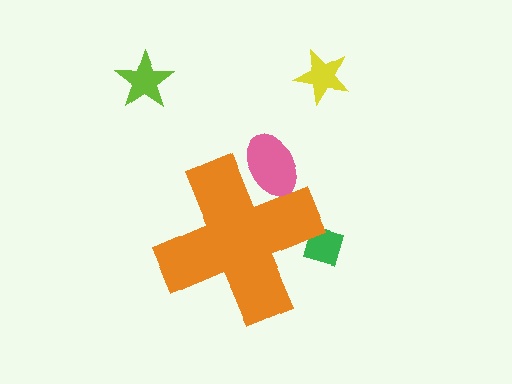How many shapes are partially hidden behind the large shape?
2 shapes are partially hidden.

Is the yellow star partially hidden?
No, the yellow star is fully visible.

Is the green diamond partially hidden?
Yes, the green diamond is partially hidden behind the orange cross.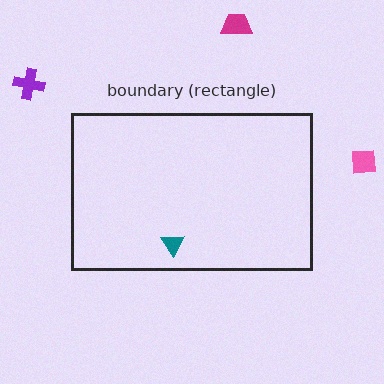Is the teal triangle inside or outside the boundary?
Inside.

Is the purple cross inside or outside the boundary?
Outside.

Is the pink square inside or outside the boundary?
Outside.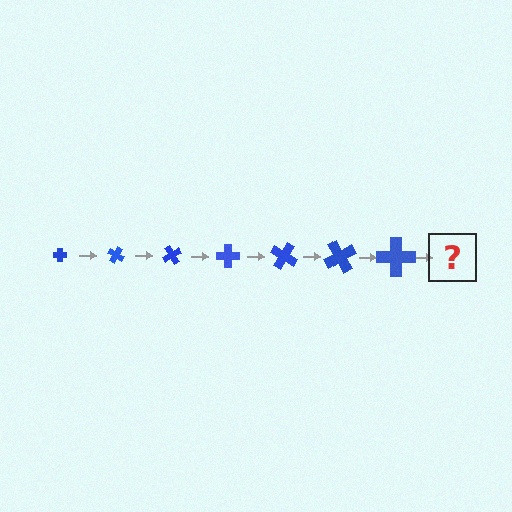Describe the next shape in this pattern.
It should be a cross, larger than the previous one and rotated 210 degrees from the start.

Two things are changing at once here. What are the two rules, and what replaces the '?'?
The two rules are that the cross grows larger each step and it rotates 30 degrees each step. The '?' should be a cross, larger than the previous one and rotated 210 degrees from the start.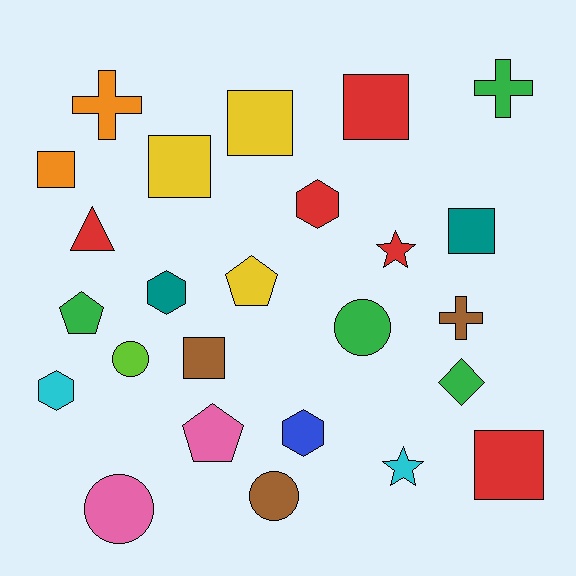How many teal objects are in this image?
There are 2 teal objects.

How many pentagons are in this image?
There are 3 pentagons.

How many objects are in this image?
There are 25 objects.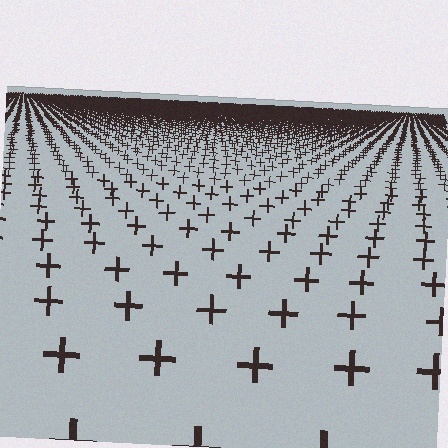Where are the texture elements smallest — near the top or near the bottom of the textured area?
Near the top.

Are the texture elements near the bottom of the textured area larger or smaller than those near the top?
Larger. Near the bottom, elements are closer to the viewer and appear at a bigger on-screen size.